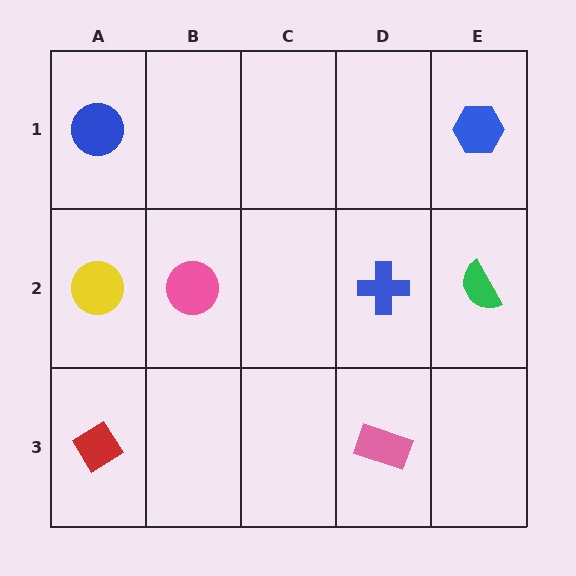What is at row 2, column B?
A pink circle.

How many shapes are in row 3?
2 shapes.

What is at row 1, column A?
A blue circle.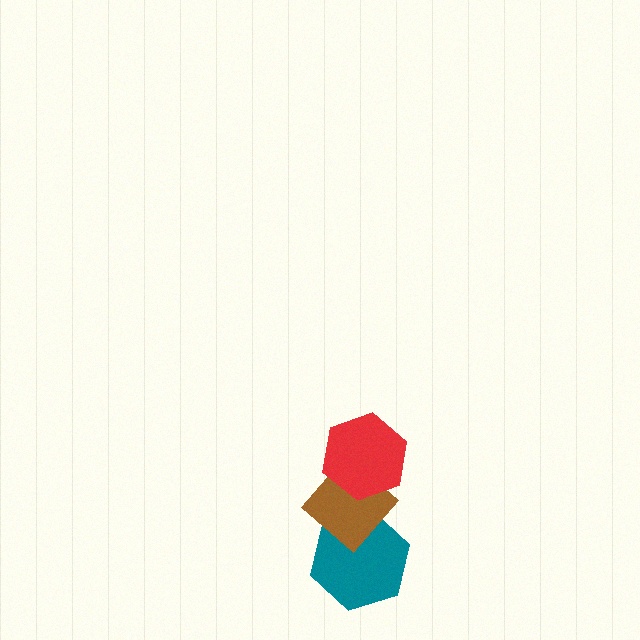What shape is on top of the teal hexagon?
The brown diamond is on top of the teal hexagon.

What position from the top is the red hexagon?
The red hexagon is 1st from the top.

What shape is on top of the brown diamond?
The red hexagon is on top of the brown diamond.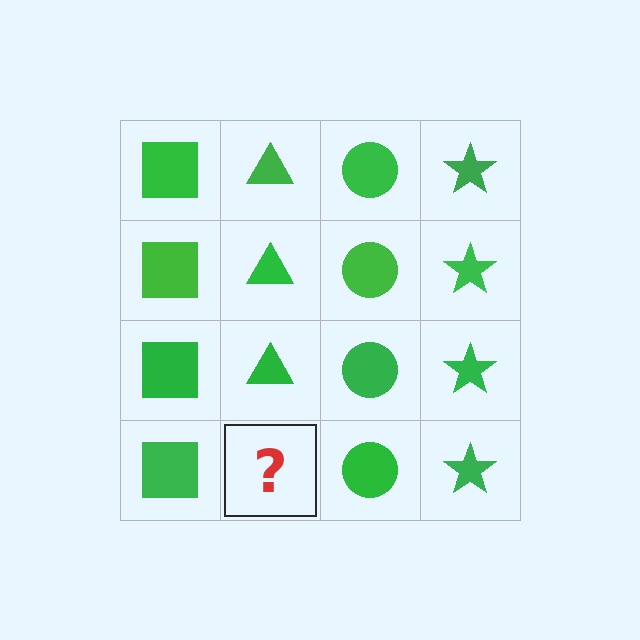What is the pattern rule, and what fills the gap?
The rule is that each column has a consistent shape. The gap should be filled with a green triangle.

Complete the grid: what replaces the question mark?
The question mark should be replaced with a green triangle.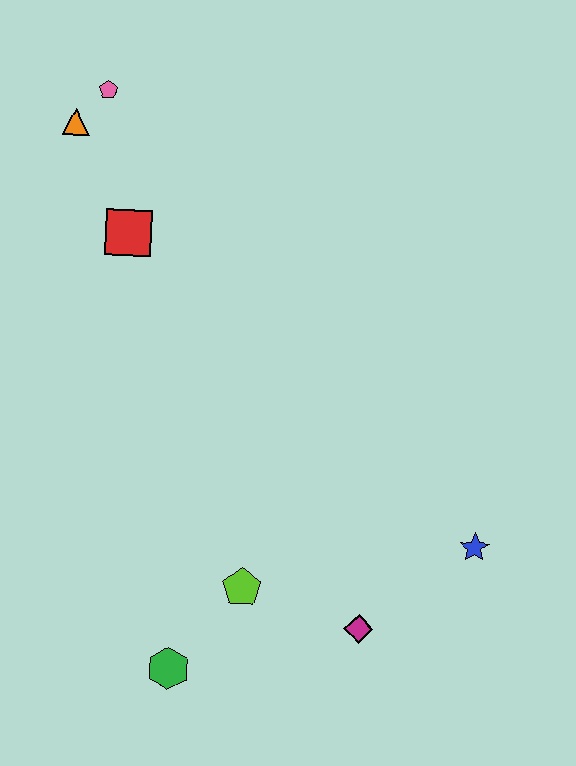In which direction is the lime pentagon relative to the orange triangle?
The lime pentagon is below the orange triangle.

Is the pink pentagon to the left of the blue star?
Yes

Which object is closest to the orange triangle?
The pink pentagon is closest to the orange triangle.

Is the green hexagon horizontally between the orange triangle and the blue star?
Yes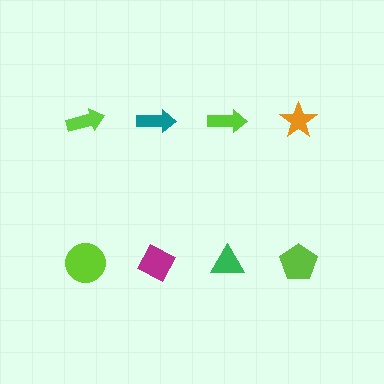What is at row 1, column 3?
A lime arrow.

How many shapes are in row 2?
4 shapes.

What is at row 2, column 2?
A magenta diamond.